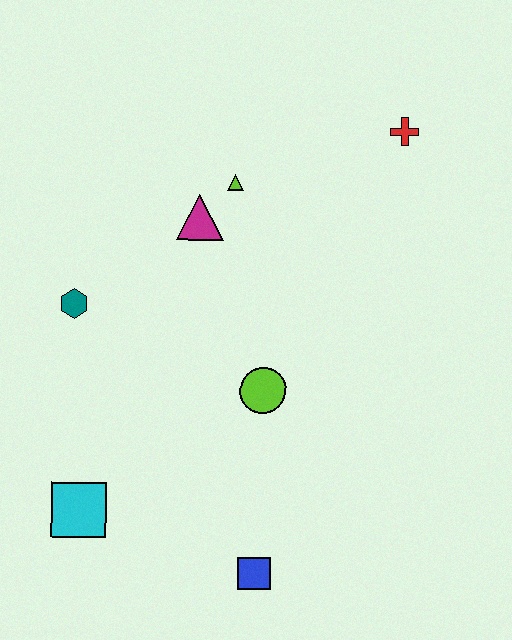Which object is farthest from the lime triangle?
The blue square is farthest from the lime triangle.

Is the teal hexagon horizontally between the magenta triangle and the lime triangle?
No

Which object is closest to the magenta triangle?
The lime triangle is closest to the magenta triangle.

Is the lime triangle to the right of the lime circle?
No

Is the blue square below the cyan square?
Yes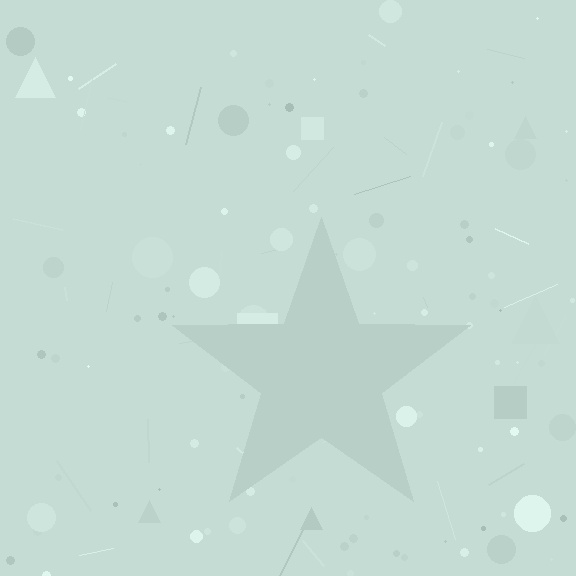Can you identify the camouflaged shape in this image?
The camouflaged shape is a star.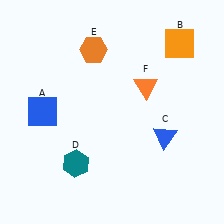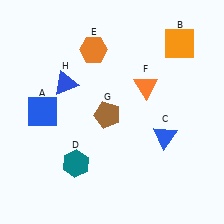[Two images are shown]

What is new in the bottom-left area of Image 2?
A brown pentagon (G) was added in the bottom-left area of Image 2.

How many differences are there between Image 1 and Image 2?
There are 2 differences between the two images.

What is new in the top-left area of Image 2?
A blue triangle (H) was added in the top-left area of Image 2.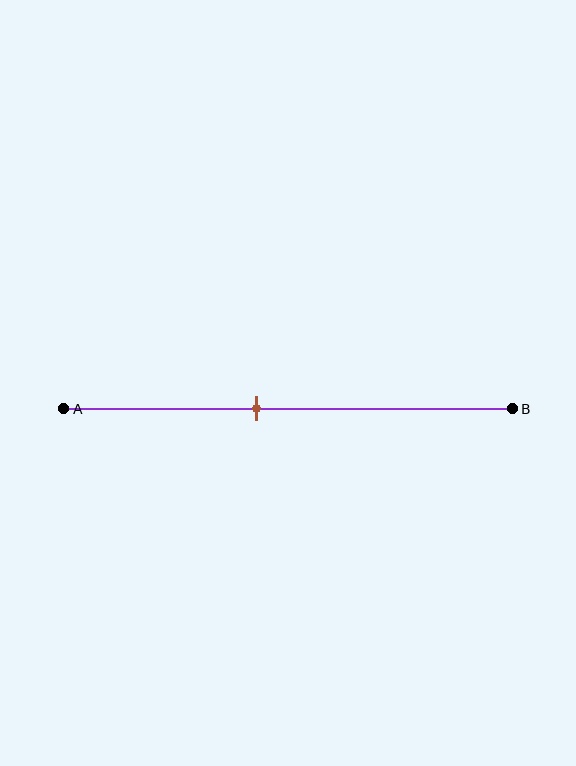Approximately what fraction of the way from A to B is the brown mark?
The brown mark is approximately 45% of the way from A to B.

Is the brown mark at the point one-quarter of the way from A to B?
No, the mark is at about 45% from A, not at the 25% one-quarter point.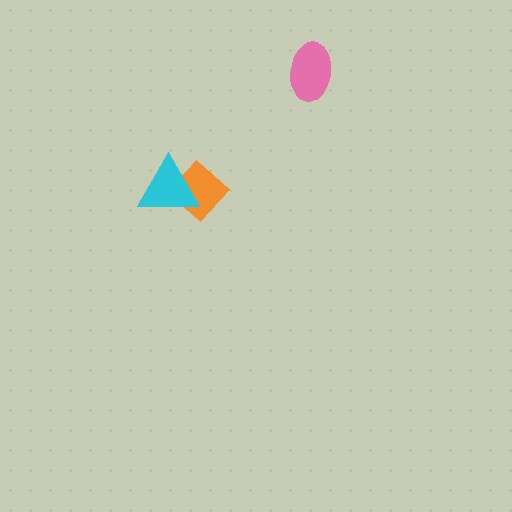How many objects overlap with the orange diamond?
1 object overlaps with the orange diamond.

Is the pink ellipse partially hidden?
No, no other shape covers it.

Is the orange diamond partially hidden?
Yes, it is partially covered by another shape.